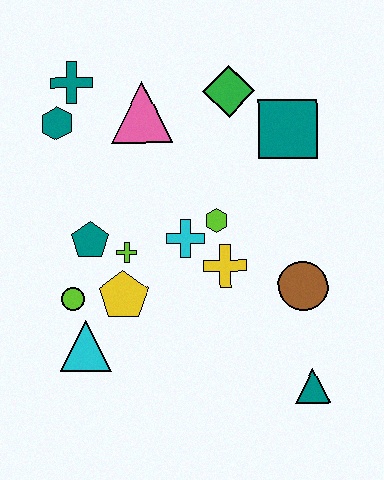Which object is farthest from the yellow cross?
The teal cross is farthest from the yellow cross.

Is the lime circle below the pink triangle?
Yes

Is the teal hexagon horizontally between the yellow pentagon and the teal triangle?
No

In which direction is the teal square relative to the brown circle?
The teal square is above the brown circle.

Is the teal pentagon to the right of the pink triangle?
No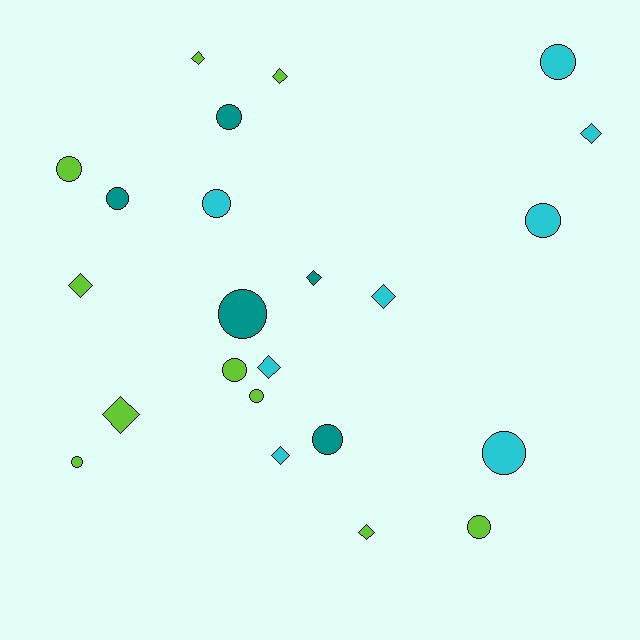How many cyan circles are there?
There are 4 cyan circles.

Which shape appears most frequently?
Circle, with 13 objects.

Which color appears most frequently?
Lime, with 10 objects.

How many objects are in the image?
There are 23 objects.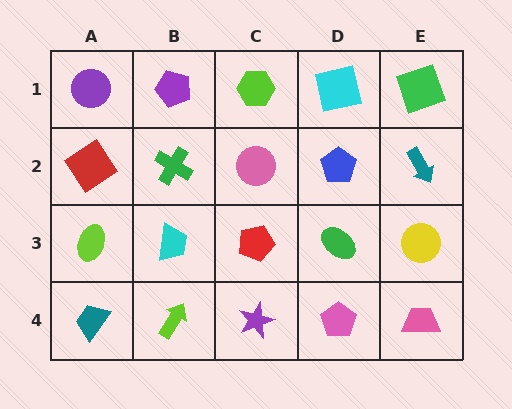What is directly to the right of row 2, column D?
A teal arrow.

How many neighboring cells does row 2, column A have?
3.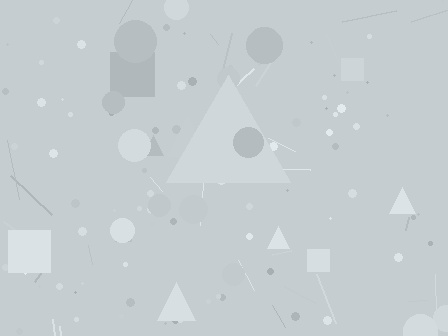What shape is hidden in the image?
A triangle is hidden in the image.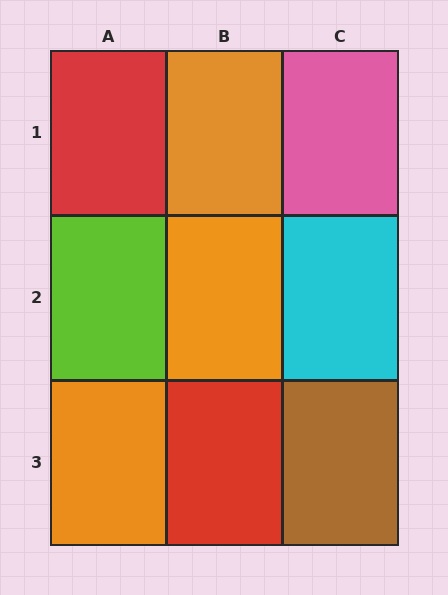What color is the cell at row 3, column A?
Orange.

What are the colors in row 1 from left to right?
Red, orange, pink.